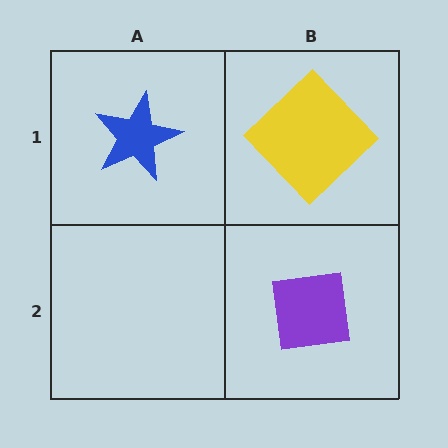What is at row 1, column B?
A yellow diamond.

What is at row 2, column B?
A purple square.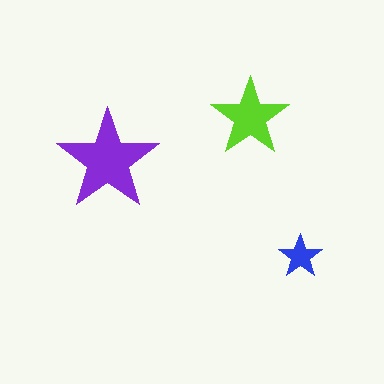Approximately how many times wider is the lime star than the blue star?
About 2 times wider.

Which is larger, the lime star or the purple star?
The purple one.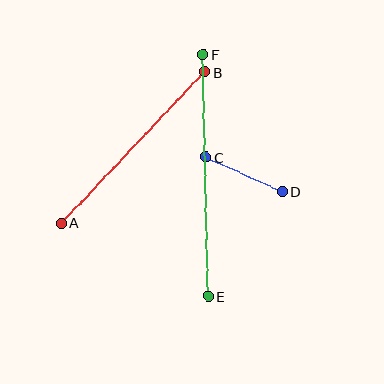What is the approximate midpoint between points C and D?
The midpoint is at approximately (244, 175) pixels.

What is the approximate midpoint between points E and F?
The midpoint is at approximately (206, 175) pixels.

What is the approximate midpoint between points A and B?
The midpoint is at approximately (133, 148) pixels.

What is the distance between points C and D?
The distance is approximately 84 pixels.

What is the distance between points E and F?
The distance is approximately 241 pixels.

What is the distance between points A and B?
The distance is approximately 208 pixels.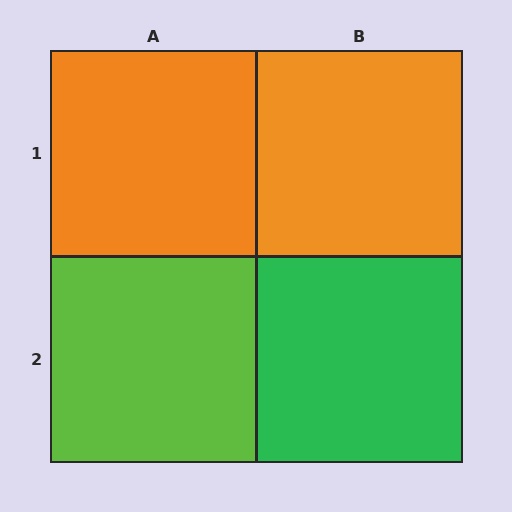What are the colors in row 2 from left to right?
Lime, green.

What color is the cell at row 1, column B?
Orange.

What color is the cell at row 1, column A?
Orange.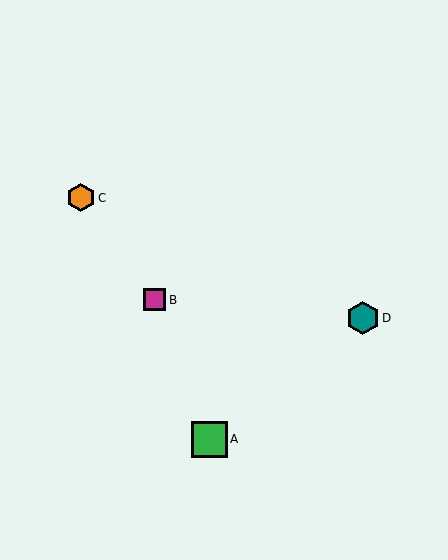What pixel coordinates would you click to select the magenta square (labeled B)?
Click at (155, 300) to select the magenta square B.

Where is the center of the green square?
The center of the green square is at (210, 439).